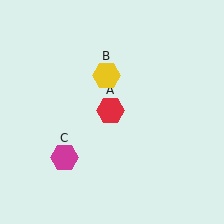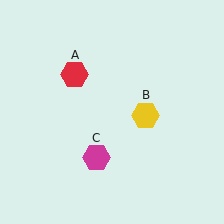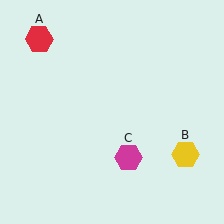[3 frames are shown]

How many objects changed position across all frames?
3 objects changed position: red hexagon (object A), yellow hexagon (object B), magenta hexagon (object C).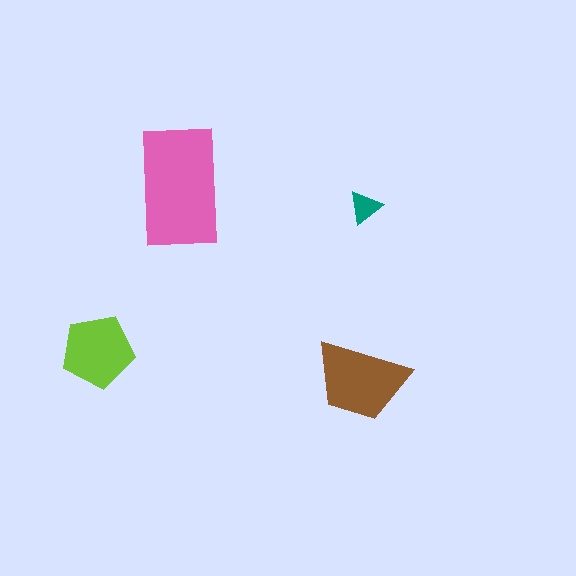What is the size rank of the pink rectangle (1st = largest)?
1st.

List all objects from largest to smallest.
The pink rectangle, the brown trapezoid, the lime pentagon, the teal triangle.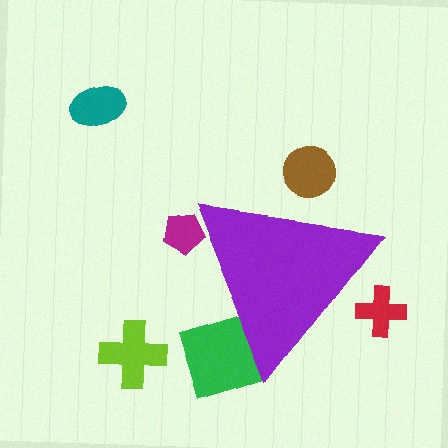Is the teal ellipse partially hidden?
No, the teal ellipse is fully visible.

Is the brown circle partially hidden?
Yes, the brown circle is partially hidden behind the purple triangle.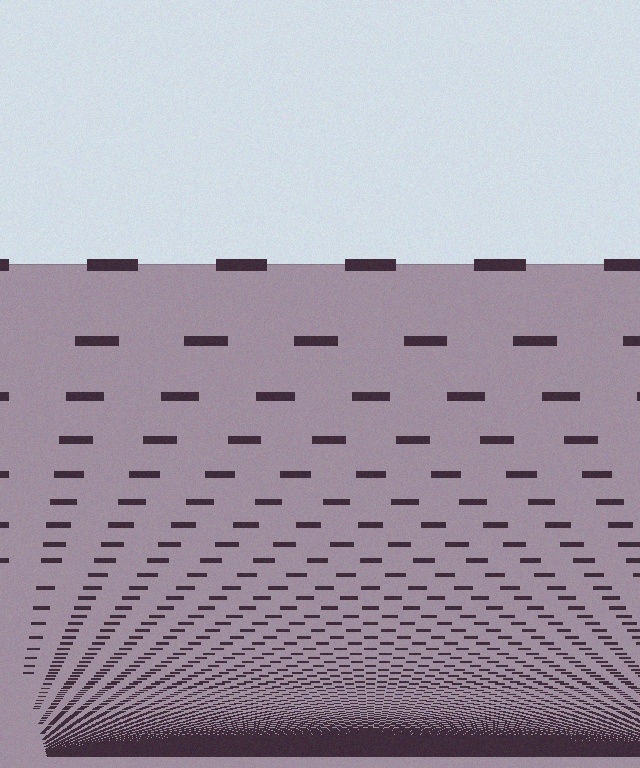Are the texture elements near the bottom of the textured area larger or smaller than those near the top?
Smaller. The gradient is inverted — elements near the bottom are smaller and denser.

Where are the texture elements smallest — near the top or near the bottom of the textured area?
Near the bottom.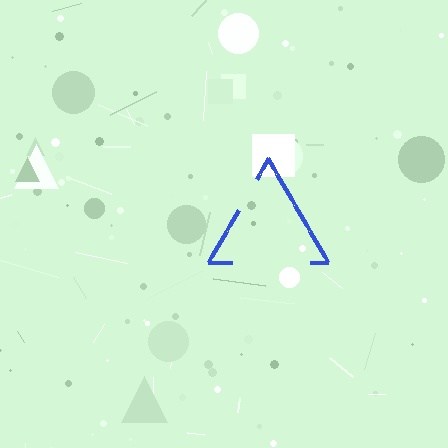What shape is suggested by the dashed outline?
The dashed outline suggests a triangle.